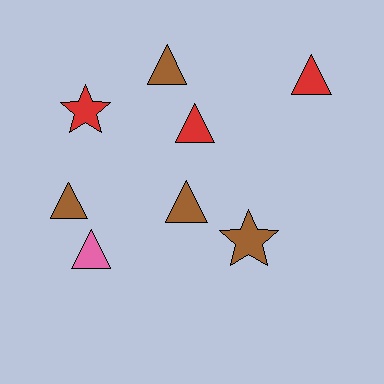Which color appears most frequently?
Brown, with 4 objects.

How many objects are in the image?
There are 8 objects.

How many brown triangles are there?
There are 3 brown triangles.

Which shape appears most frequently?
Triangle, with 6 objects.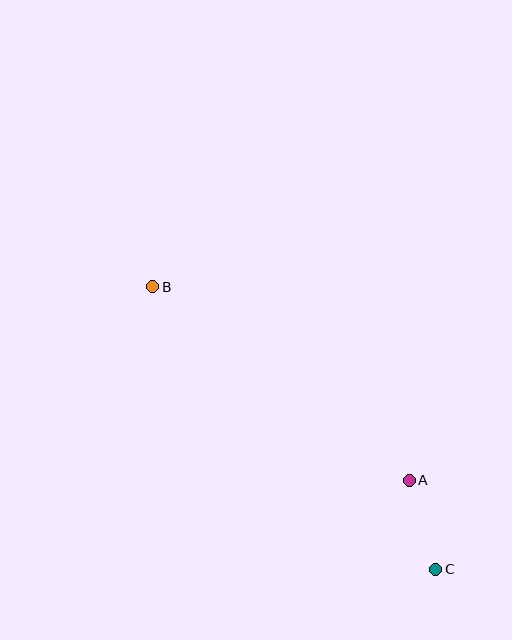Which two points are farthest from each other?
Points B and C are farthest from each other.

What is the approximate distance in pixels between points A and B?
The distance between A and B is approximately 322 pixels.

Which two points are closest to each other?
Points A and C are closest to each other.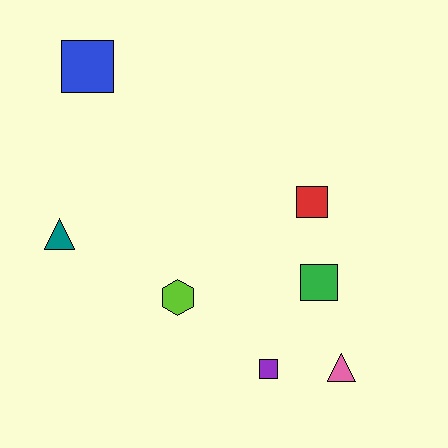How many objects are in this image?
There are 7 objects.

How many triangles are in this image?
There are 2 triangles.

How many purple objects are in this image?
There is 1 purple object.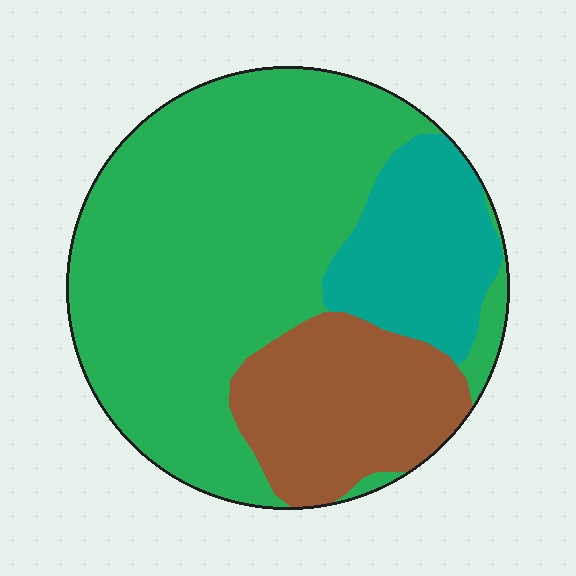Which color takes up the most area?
Green, at roughly 60%.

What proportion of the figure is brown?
Brown takes up about one fifth (1/5) of the figure.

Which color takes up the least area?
Teal, at roughly 15%.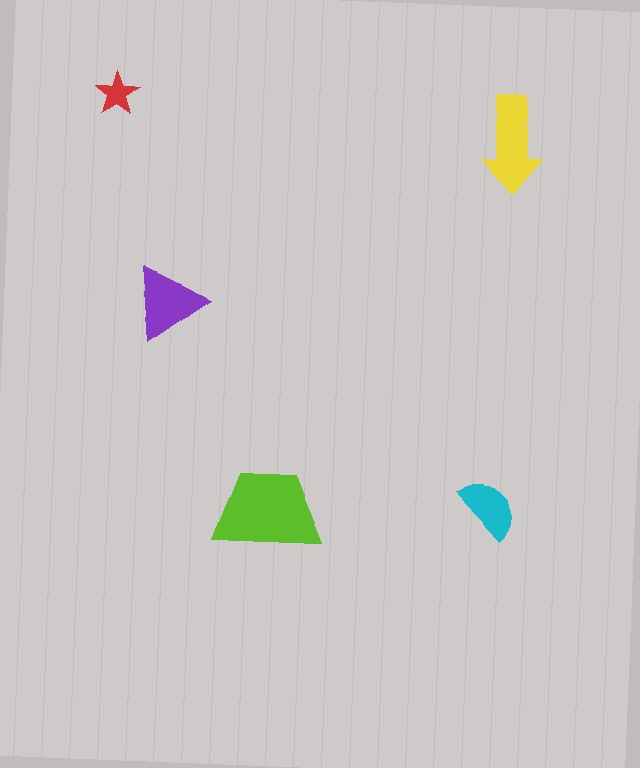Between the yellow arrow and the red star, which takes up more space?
The yellow arrow.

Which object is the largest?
The lime trapezoid.